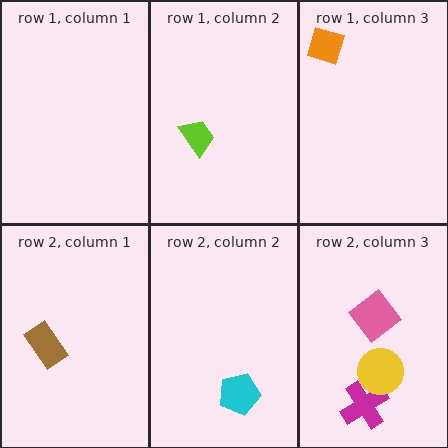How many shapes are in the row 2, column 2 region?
1.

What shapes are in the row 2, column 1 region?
The brown rectangle.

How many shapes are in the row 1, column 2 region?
1.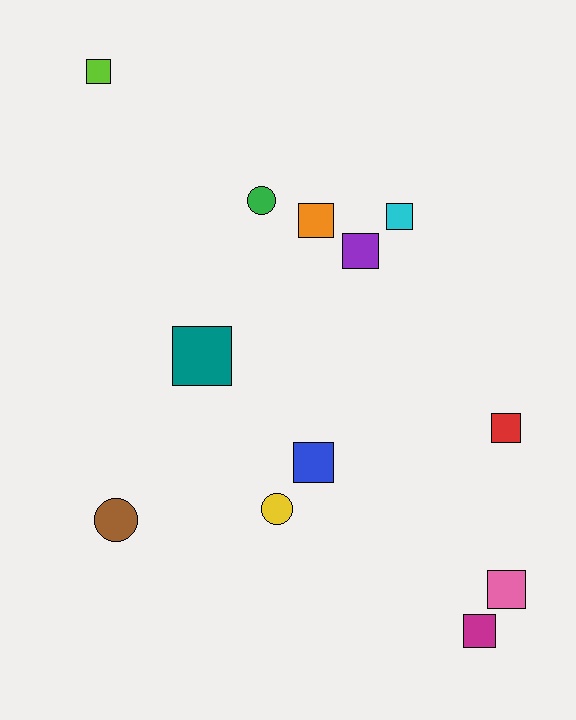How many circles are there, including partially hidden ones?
There are 3 circles.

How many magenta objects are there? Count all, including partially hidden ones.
There is 1 magenta object.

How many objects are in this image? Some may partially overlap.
There are 12 objects.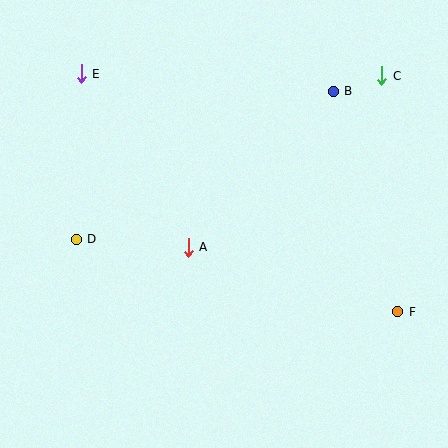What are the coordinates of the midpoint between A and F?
The midpoint between A and F is at (293, 280).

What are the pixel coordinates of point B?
Point B is at (333, 91).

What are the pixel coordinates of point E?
Point E is at (81, 74).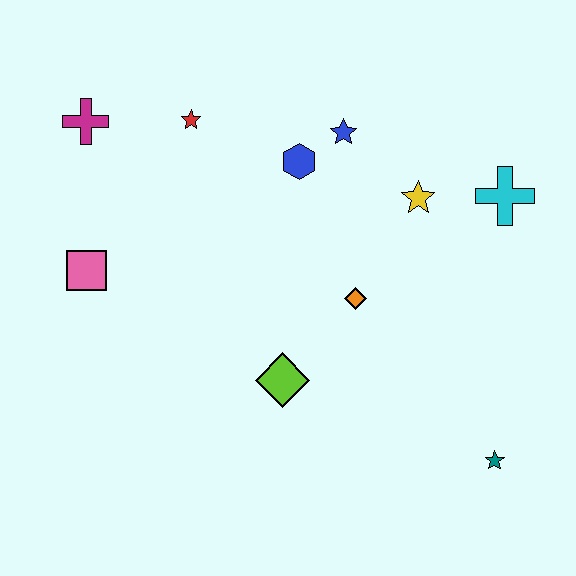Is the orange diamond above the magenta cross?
No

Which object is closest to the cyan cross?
The yellow star is closest to the cyan cross.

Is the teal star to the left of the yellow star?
No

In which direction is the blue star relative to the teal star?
The blue star is above the teal star.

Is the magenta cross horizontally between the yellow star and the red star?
No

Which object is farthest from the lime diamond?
The magenta cross is farthest from the lime diamond.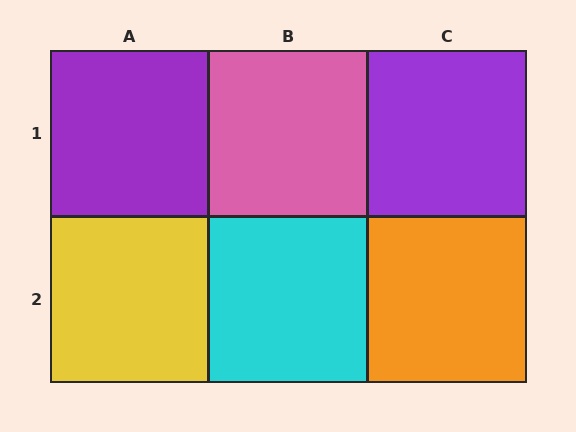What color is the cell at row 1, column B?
Pink.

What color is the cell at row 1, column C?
Purple.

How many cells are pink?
1 cell is pink.